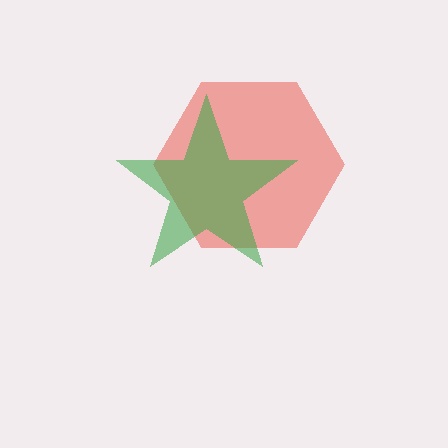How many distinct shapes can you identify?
There are 2 distinct shapes: a red hexagon, a green star.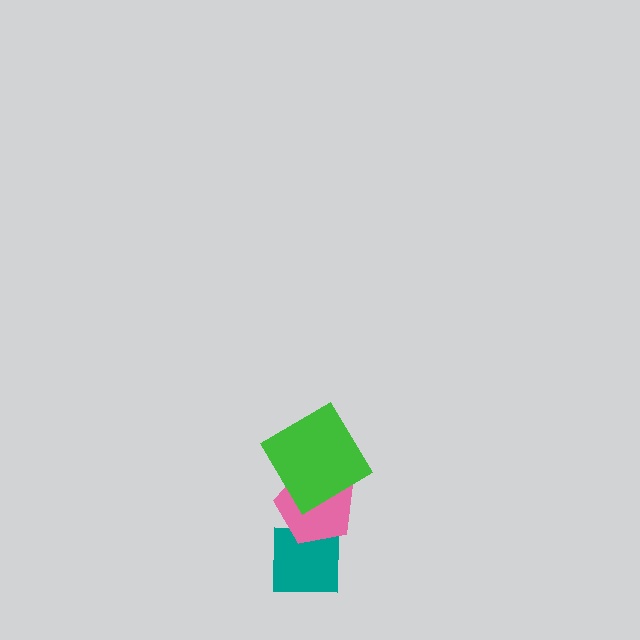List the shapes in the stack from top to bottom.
From top to bottom: the green diamond, the pink pentagon, the teal square.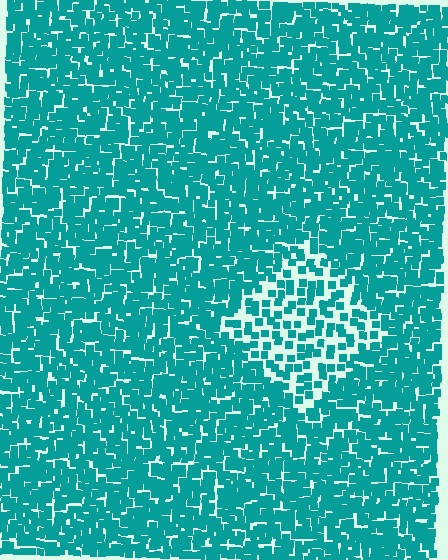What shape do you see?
I see a diamond.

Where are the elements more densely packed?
The elements are more densely packed outside the diamond boundary.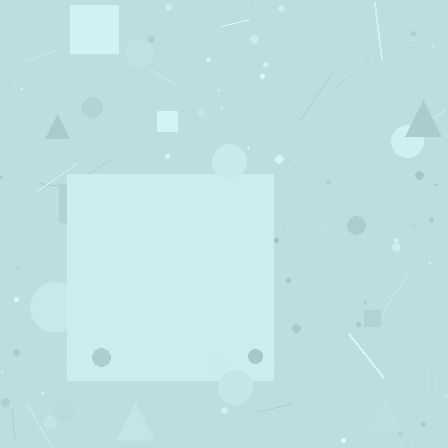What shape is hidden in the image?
A square is hidden in the image.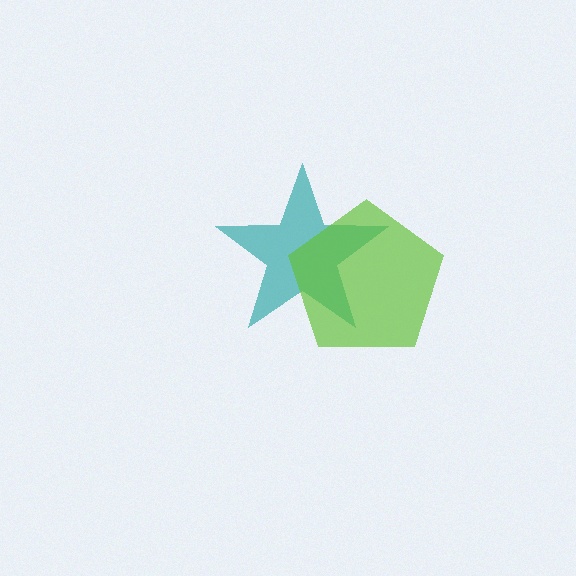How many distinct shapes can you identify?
There are 2 distinct shapes: a teal star, a lime pentagon.